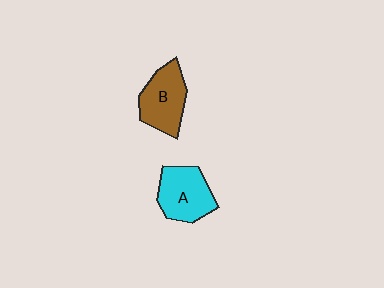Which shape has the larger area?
Shape A (cyan).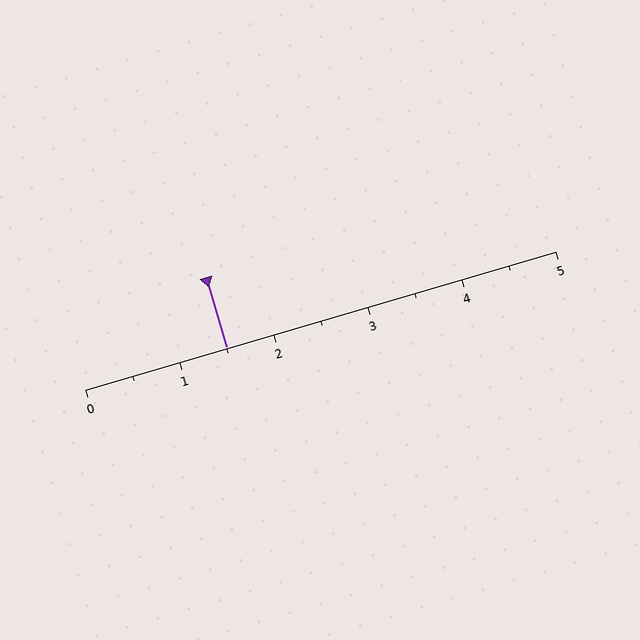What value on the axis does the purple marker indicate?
The marker indicates approximately 1.5.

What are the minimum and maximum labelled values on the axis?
The axis runs from 0 to 5.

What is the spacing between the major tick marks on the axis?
The major ticks are spaced 1 apart.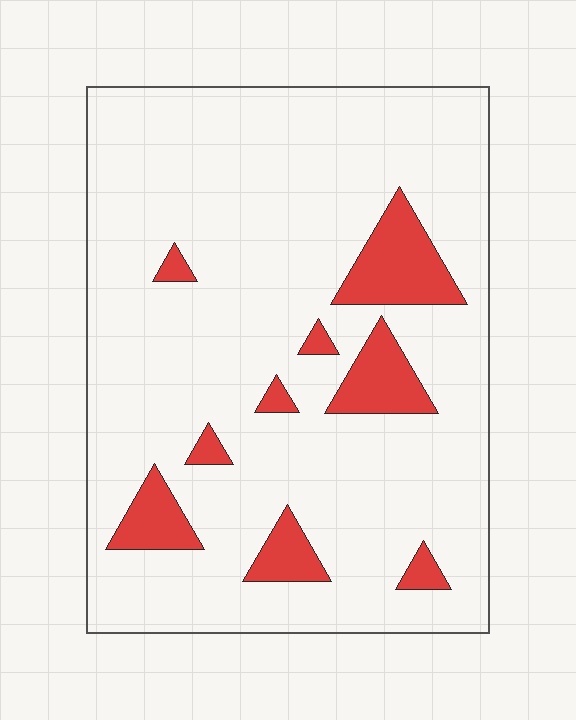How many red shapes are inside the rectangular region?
9.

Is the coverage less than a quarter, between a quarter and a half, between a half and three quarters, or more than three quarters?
Less than a quarter.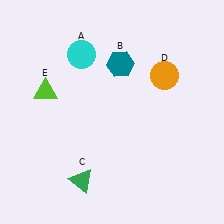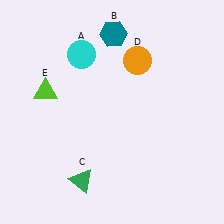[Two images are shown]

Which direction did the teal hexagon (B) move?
The teal hexagon (B) moved up.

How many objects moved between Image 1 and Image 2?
2 objects moved between the two images.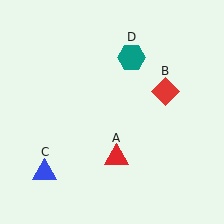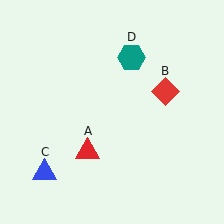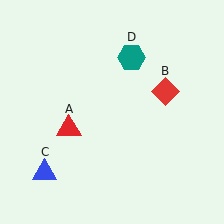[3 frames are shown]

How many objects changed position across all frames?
1 object changed position: red triangle (object A).